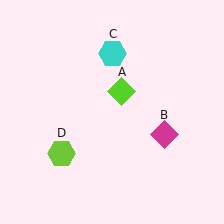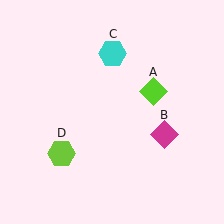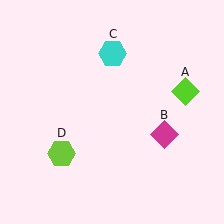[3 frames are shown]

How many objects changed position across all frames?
1 object changed position: lime diamond (object A).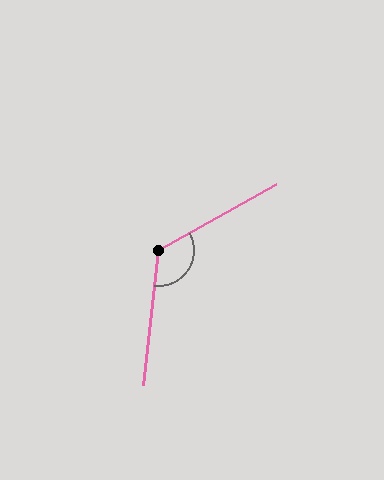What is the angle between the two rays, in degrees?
Approximately 126 degrees.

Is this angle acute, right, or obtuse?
It is obtuse.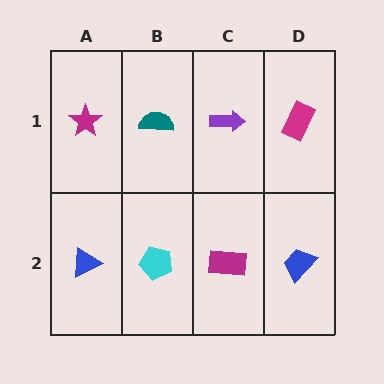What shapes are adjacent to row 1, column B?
A cyan pentagon (row 2, column B), a magenta star (row 1, column A), a purple arrow (row 1, column C).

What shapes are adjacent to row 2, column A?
A magenta star (row 1, column A), a cyan pentagon (row 2, column B).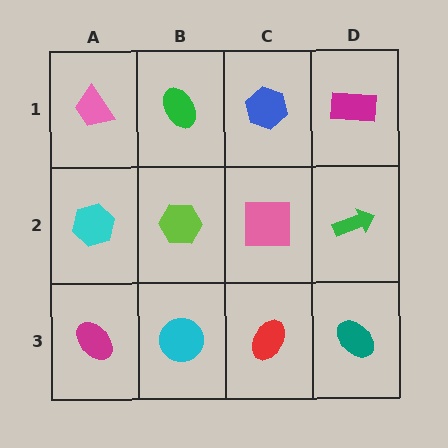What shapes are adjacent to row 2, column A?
A pink trapezoid (row 1, column A), a magenta ellipse (row 3, column A), a lime hexagon (row 2, column B).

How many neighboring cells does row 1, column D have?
2.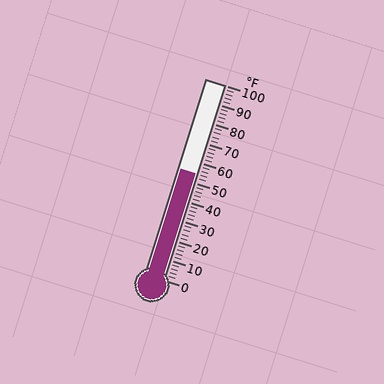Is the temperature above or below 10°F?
The temperature is above 10°F.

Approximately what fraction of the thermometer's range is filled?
The thermometer is filled to approximately 55% of its range.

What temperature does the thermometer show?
The thermometer shows approximately 54°F.